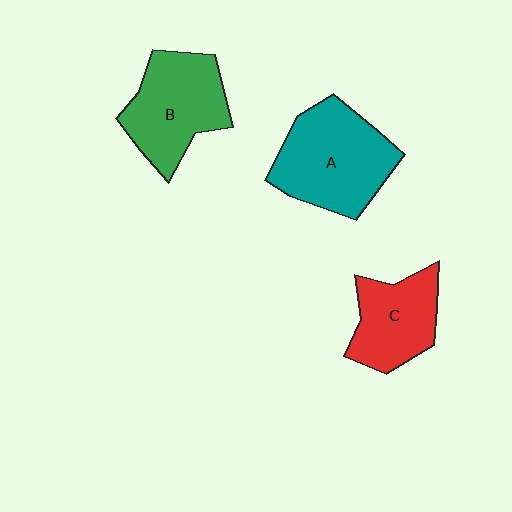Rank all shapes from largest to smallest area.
From largest to smallest: A (teal), B (green), C (red).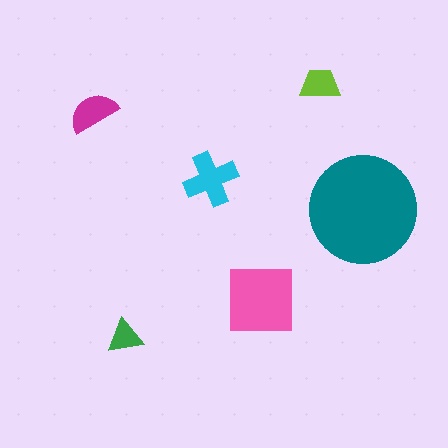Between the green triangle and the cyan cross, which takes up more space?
The cyan cross.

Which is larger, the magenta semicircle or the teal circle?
The teal circle.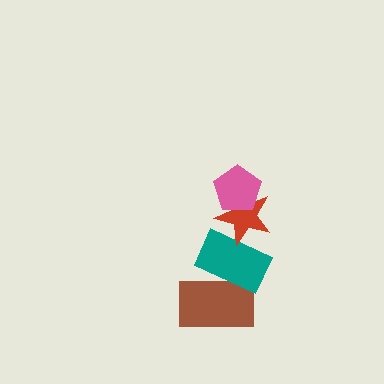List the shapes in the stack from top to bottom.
From top to bottom: the pink pentagon, the red star, the teal rectangle, the brown rectangle.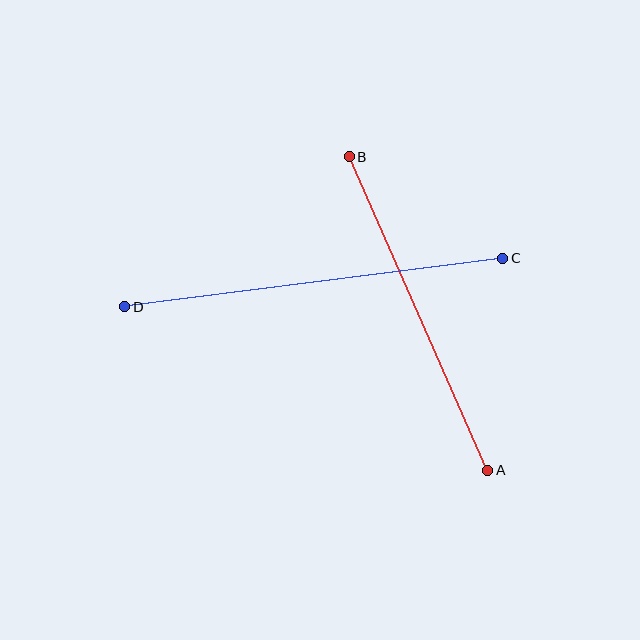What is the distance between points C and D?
The distance is approximately 381 pixels.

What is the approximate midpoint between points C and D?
The midpoint is at approximately (314, 283) pixels.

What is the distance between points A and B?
The distance is approximately 343 pixels.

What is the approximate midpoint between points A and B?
The midpoint is at approximately (419, 313) pixels.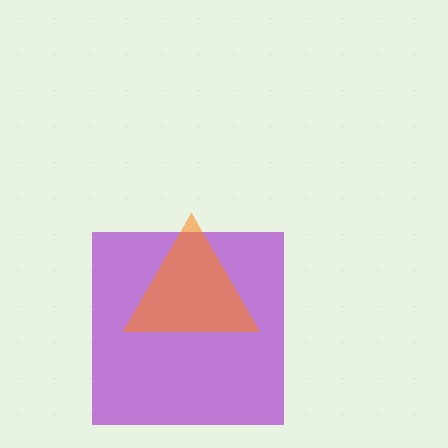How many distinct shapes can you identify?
There are 2 distinct shapes: a purple square, an orange triangle.